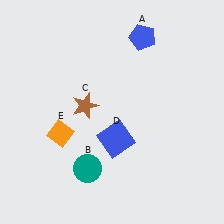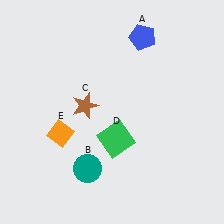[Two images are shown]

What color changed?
The square (D) changed from blue in Image 1 to green in Image 2.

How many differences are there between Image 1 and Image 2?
There is 1 difference between the two images.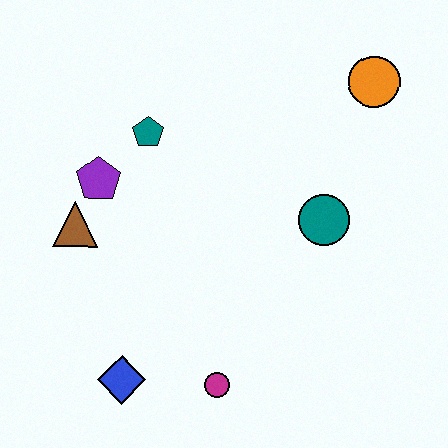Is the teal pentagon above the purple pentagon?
Yes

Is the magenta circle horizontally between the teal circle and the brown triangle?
Yes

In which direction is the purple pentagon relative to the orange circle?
The purple pentagon is to the left of the orange circle.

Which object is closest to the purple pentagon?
The brown triangle is closest to the purple pentagon.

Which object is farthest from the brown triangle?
The orange circle is farthest from the brown triangle.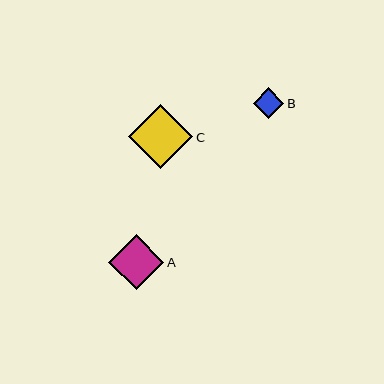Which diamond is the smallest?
Diamond B is the smallest with a size of approximately 30 pixels.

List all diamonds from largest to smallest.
From largest to smallest: C, A, B.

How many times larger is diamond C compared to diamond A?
Diamond C is approximately 1.2 times the size of diamond A.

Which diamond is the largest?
Diamond C is the largest with a size of approximately 64 pixels.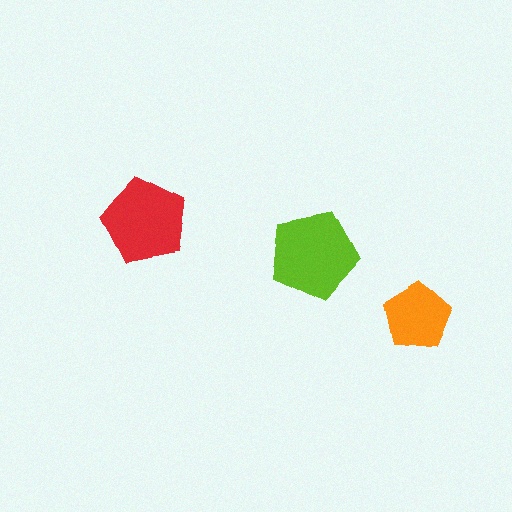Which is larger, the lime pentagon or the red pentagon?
The lime one.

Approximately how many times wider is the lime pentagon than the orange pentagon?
About 1.5 times wider.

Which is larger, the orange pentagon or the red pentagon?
The red one.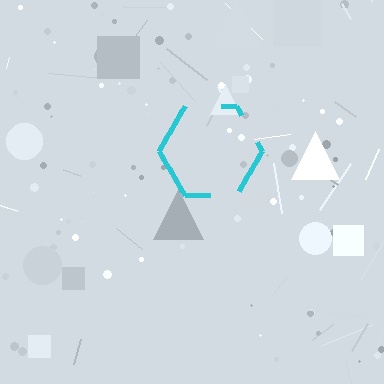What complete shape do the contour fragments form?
The contour fragments form a hexagon.